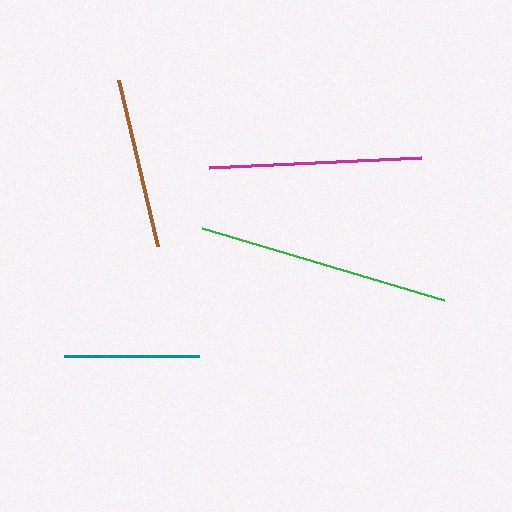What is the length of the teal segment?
The teal segment is approximately 135 pixels long.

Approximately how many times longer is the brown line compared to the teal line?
The brown line is approximately 1.3 times the length of the teal line.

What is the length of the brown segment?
The brown segment is approximately 171 pixels long.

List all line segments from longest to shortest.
From longest to shortest: green, magenta, brown, teal.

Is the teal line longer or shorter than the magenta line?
The magenta line is longer than the teal line.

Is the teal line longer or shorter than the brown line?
The brown line is longer than the teal line.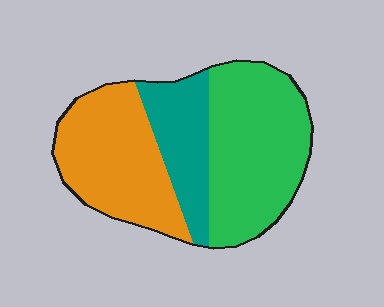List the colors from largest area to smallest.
From largest to smallest: green, orange, teal.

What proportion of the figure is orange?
Orange takes up about three eighths (3/8) of the figure.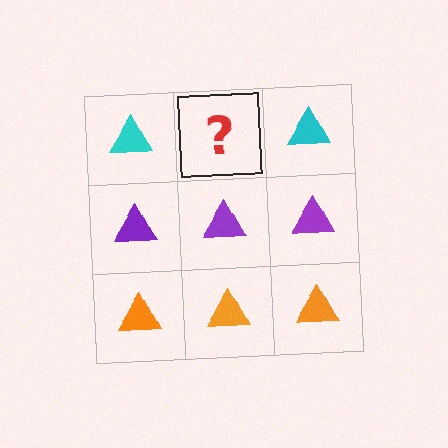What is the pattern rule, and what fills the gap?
The rule is that each row has a consistent color. The gap should be filled with a cyan triangle.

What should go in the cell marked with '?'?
The missing cell should contain a cyan triangle.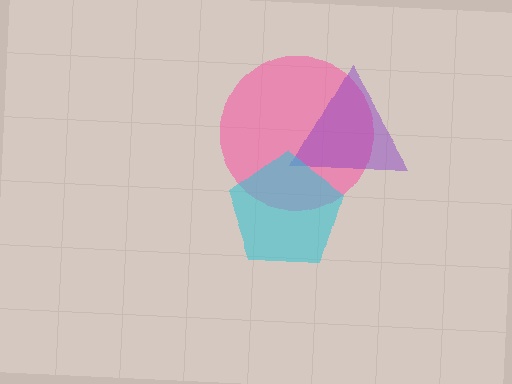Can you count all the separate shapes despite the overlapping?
Yes, there are 3 separate shapes.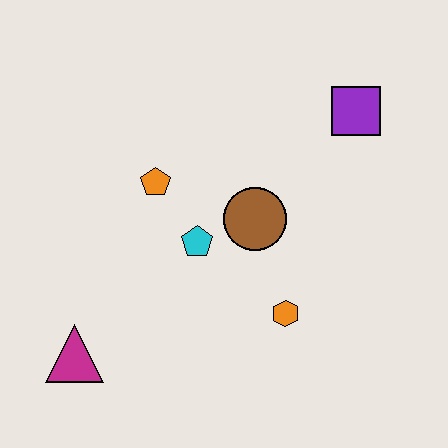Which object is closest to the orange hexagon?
The brown circle is closest to the orange hexagon.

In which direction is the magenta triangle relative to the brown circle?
The magenta triangle is to the left of the brown circle.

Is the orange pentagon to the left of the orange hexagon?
Yes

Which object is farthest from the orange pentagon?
The purple square is farthest from the orange pentagon.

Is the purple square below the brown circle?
No